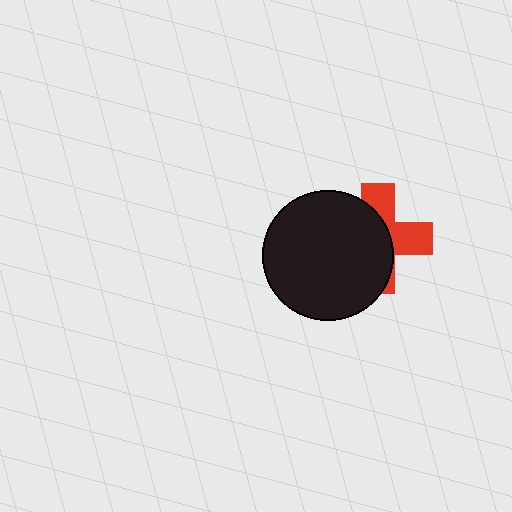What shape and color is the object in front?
The object in front is a black circle.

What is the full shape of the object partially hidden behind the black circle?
The partially hidden object is a red cross.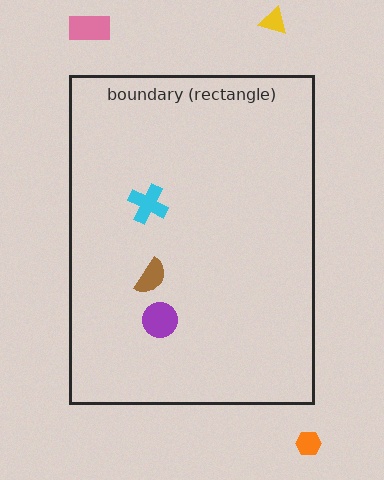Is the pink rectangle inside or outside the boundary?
Outside.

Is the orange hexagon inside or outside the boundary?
Outside.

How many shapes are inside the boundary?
3 inside, 3 outside.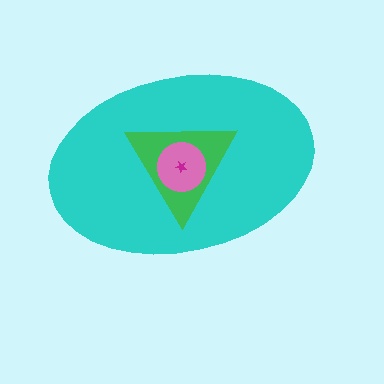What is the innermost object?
The magenta star.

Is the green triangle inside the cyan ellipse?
Yes.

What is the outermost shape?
The cyan ellipse.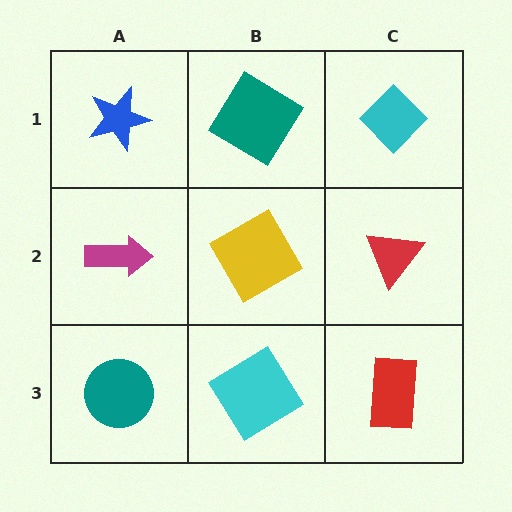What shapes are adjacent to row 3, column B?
A yellow diamond (row 2, column B), a teal circle (row 3, column A), a red rectangle (row 3, column C).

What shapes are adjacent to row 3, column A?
A magenta arrow (row 2, column A), a cyan diamond (row 3, column B).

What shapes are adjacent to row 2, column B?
A teal diamond (row 1, column B), a cyan diamond (row 3, column B), a magenta arrow (row 2, column A), a red triangle (row 2, column C).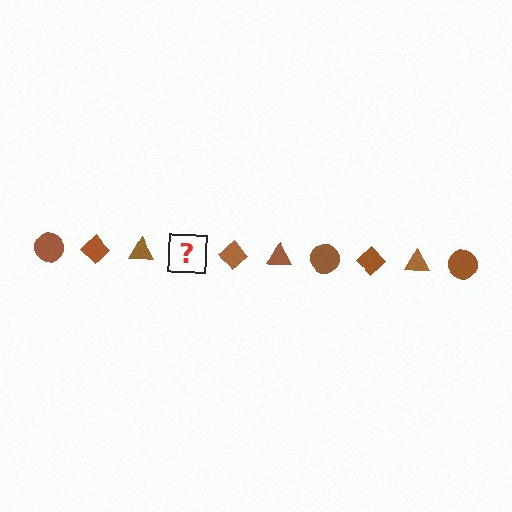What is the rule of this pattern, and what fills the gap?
The rule is that the pattern cycles through circle, diamond, triangle shapes in brown. The gap should be filled with a brown circle.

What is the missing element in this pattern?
The missing element is a brown circle.